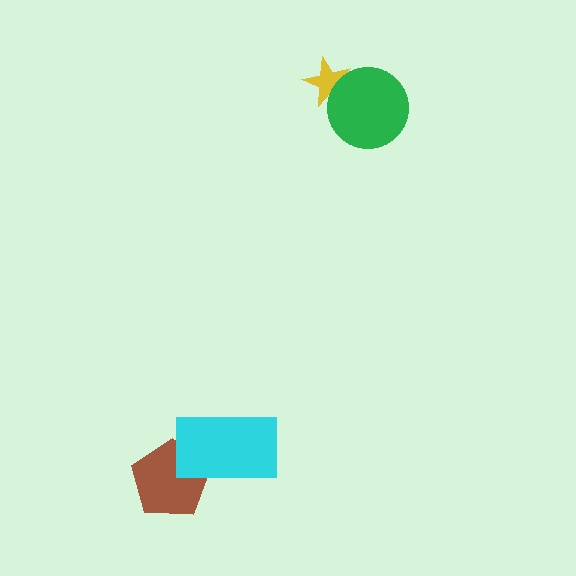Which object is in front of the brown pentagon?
The cyan rectangle is in front of the brown pentagon.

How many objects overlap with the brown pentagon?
1 object overlaps with the brown pentagon.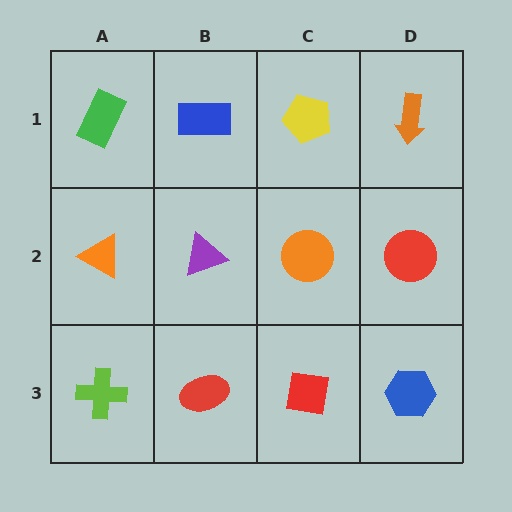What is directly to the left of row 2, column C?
A purple triangle.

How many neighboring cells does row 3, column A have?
2.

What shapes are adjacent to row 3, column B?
A purple triangle (row 2, column B), a lime cross (row 3, column A), a red square (row 3, column C).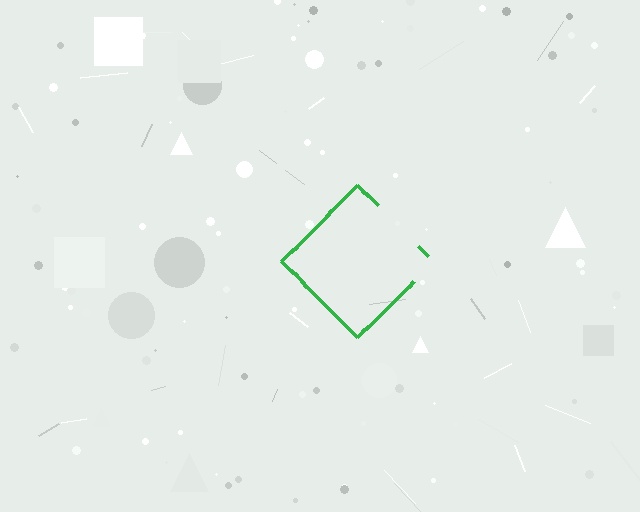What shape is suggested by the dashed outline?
The dashed outline suggests a diamond.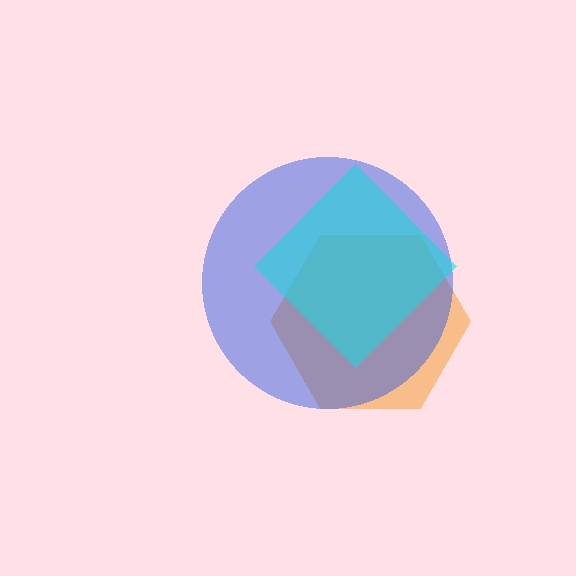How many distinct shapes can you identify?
There are 3 distinct shapes: an orange hexagon, a blue circle, a cyan diamond.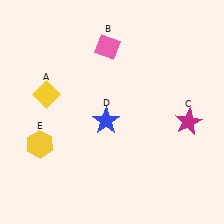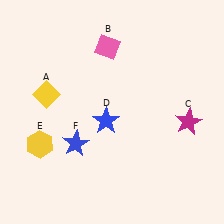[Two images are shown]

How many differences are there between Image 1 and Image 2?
There is 1 difference between the two images.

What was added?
A blue star (F) was added in Image 2.